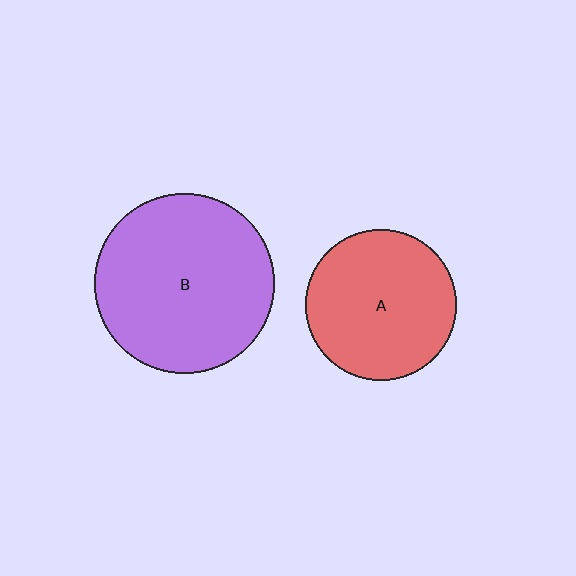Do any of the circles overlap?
No, none of the circles overlap.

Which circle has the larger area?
Circle B (purple).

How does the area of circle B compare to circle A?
Approximately 1.4 times.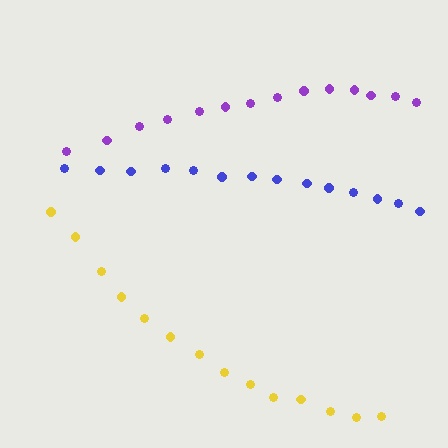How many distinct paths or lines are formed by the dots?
There are 3 distinct paths.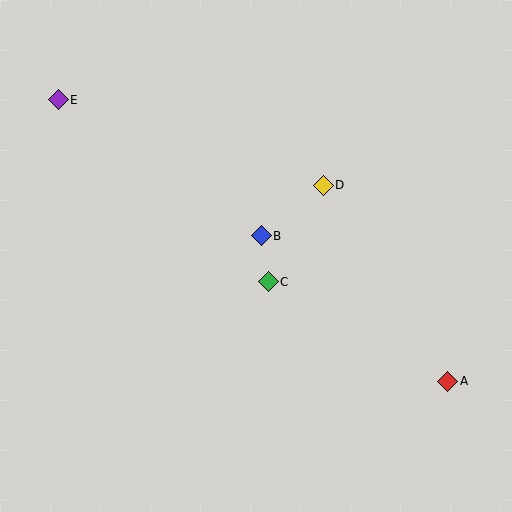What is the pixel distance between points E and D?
The distance between E and D is 279 pixels.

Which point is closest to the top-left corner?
Point E is closest to the top-left corner.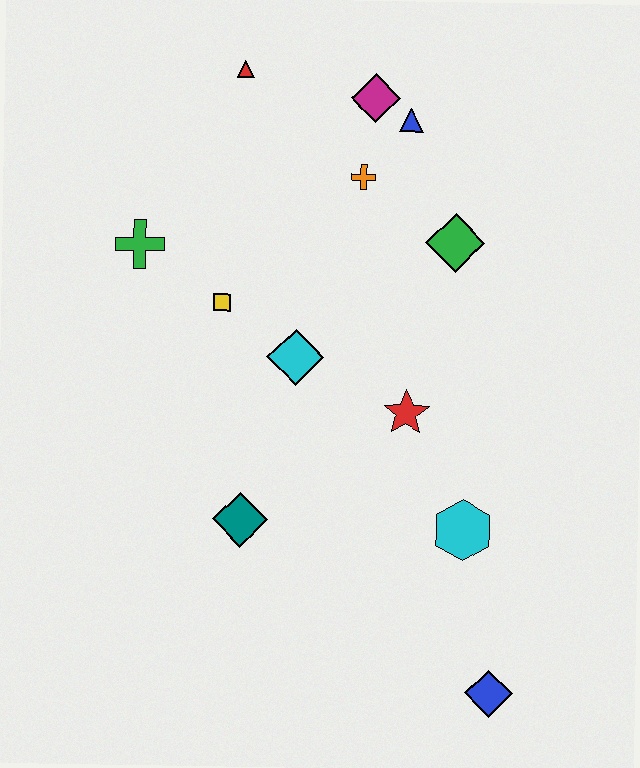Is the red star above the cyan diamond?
No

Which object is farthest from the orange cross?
The blue diamond is farthest from the orange cross.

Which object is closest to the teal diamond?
The cyan diamond is closest to the teal diamond.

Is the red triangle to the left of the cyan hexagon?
Yes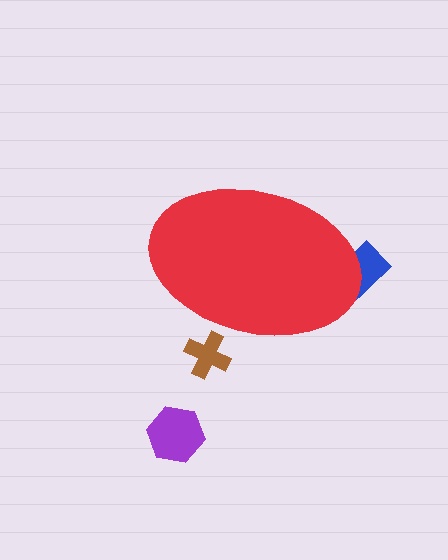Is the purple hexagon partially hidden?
No, the purple hexagon is fully visible.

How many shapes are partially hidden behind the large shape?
2 shapes are partially hidden.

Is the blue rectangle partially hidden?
Yes, the blue rectangle is partially hidden behind the red ellipse.